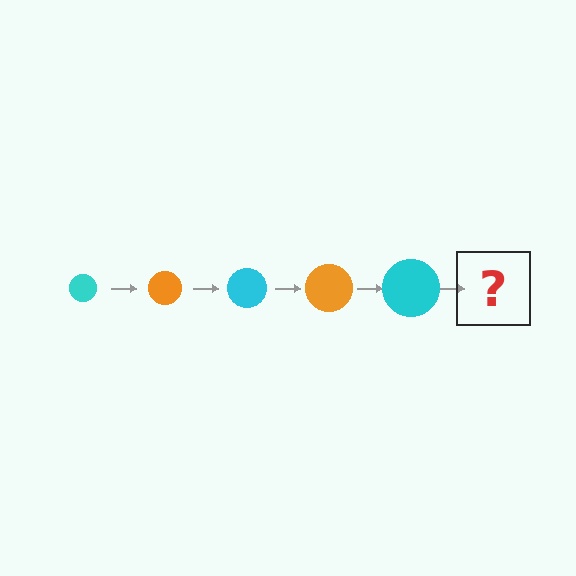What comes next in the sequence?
The next element should be an orange circle, larger than the previous one.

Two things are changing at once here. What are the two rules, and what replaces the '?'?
The two rules are that the circle grows larger each step and the color cycles through cyan and orange. The '?' should be an orange circle, larger than the previous one.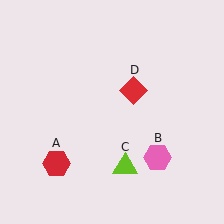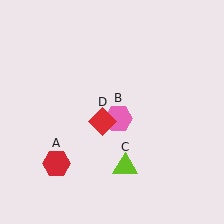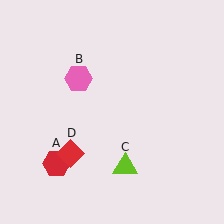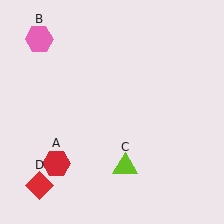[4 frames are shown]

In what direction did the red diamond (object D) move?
The red diamond (object D) moved down and to the left.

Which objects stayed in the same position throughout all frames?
Red hexagon (object A) and lime triangle (object C) remained stationary.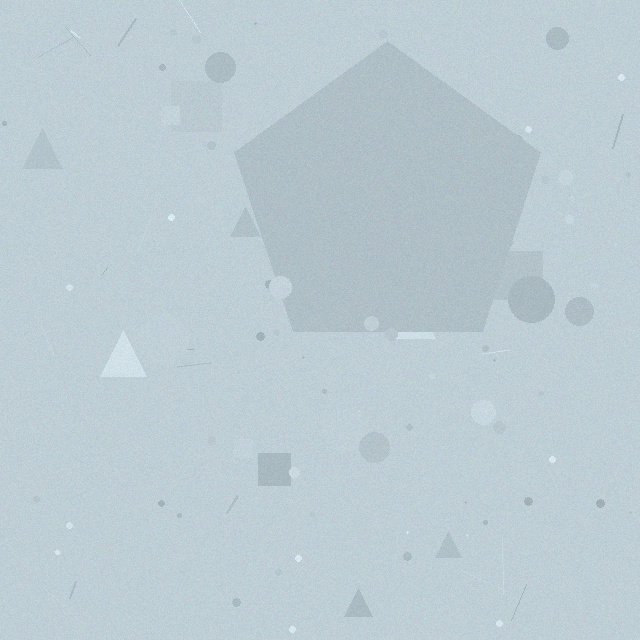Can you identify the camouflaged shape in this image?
The camouflaged shape is a pentagon.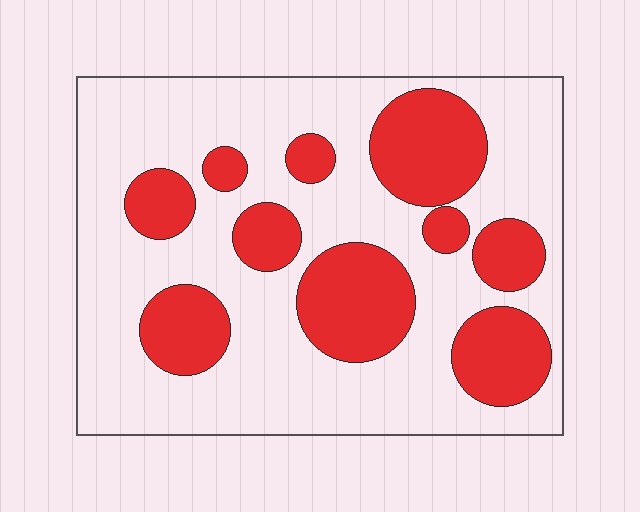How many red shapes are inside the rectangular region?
10.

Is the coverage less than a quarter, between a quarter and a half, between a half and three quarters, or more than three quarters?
Between a quarter and a half.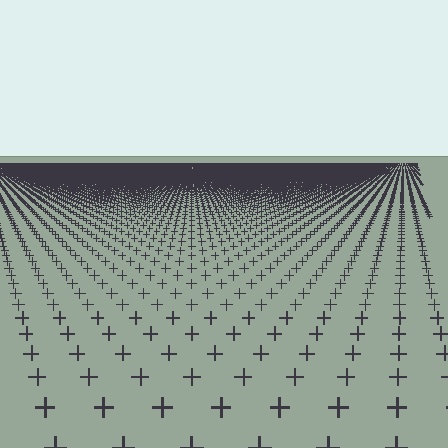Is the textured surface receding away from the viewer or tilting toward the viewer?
The surface is receding away from the viewer. Texture elements get smaller and denser toward the top.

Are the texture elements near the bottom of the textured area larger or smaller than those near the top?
Larger. Near the bottom, elements are closer to the viewer and appear at a bigger on-screen size.